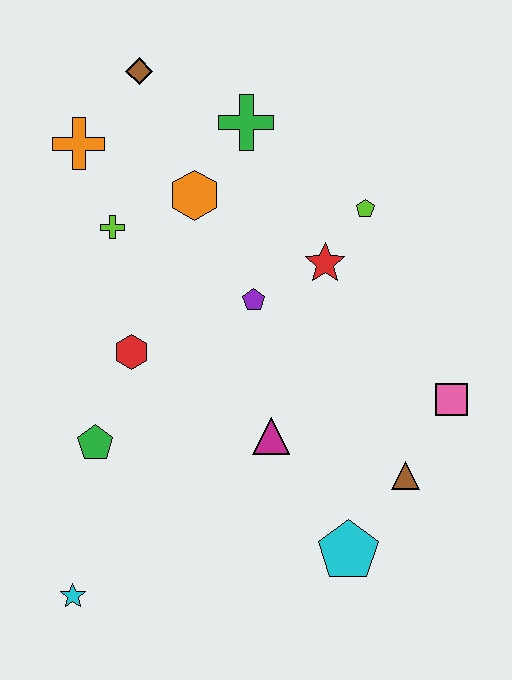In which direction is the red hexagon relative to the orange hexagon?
The red hexagon is below the orange hexagon.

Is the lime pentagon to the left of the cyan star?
No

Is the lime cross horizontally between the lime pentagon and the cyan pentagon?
No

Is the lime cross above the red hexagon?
Yes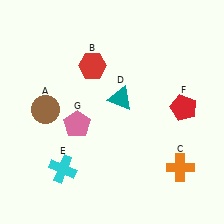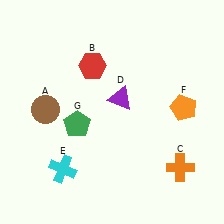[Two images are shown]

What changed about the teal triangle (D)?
In Image 1, D is teal. In Image 2, it changed to purple.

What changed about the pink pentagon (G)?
In Image 1, G is pink. In Image 2, it changed to green.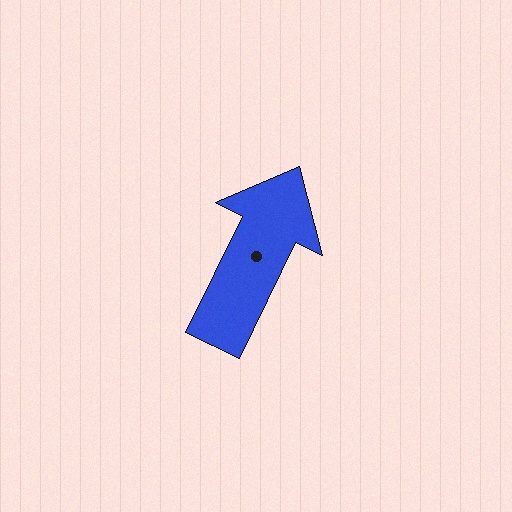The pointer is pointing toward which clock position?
Roughly 1 o'clock.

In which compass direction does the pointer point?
Northeast.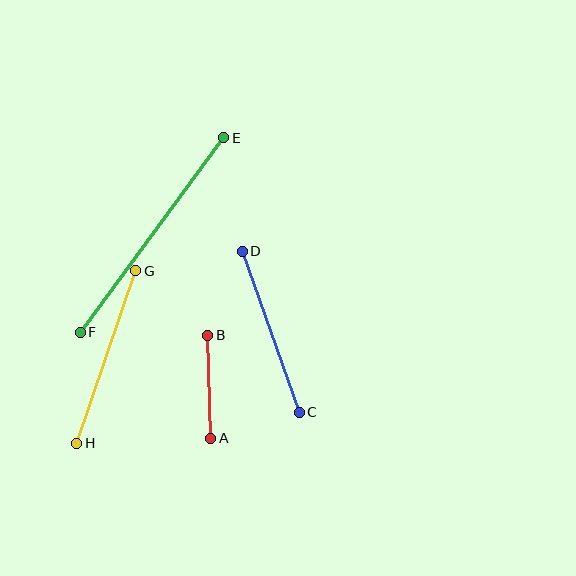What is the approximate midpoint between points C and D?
The midpoint is at approximately (271, 332) pixels.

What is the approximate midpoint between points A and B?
The midpoint is at approximately (209, 387) pixels.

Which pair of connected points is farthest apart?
Points E and F are farthest apart.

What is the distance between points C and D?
The distance is approximately 171 pixels.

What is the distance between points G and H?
The distance is approximately 182 pixels.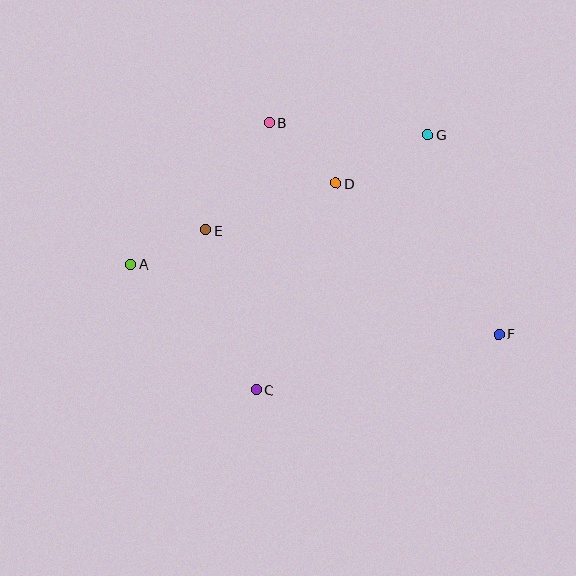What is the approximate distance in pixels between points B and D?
The distance between B and D is approximately 90 pixels.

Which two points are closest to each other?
Points A and E are closest to each other.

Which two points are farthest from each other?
Points A and F are farthest from each other.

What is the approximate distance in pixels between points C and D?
The distance between C and D is approximately 222 pixels.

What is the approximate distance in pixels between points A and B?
The distance between A and B is approximately 199 pixels.